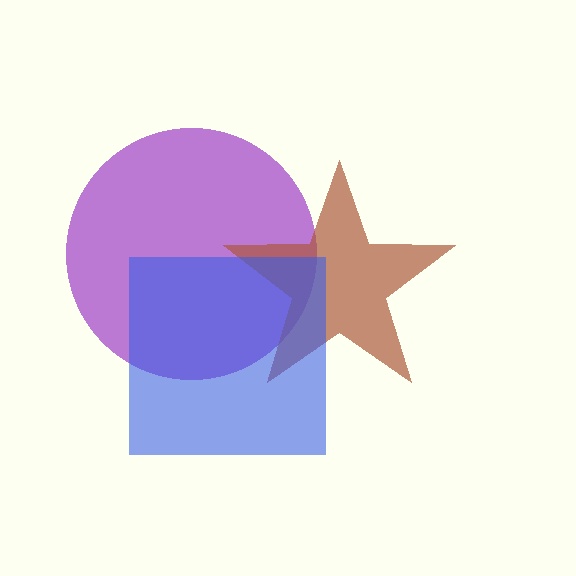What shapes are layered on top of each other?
The layered shapes are: a purple circle, a brown star, a blue square.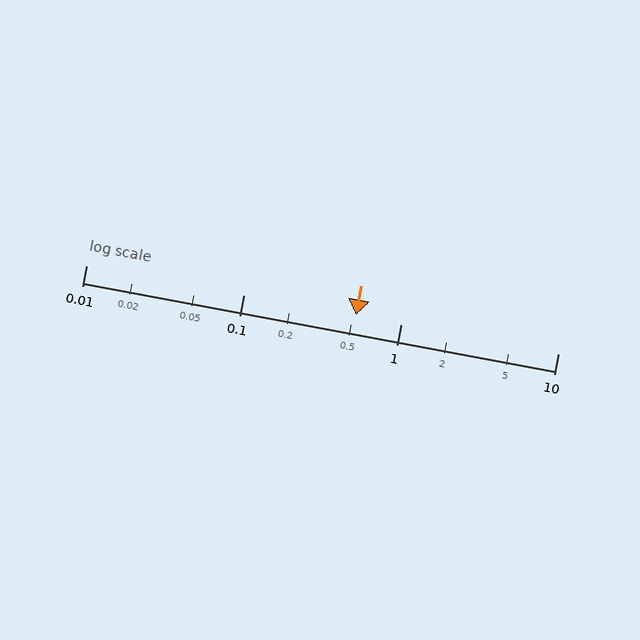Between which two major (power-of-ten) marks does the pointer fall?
The pointer is between 0.1 and 1.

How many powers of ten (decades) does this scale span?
The scale spans 3 decades, from 0.01 to 10.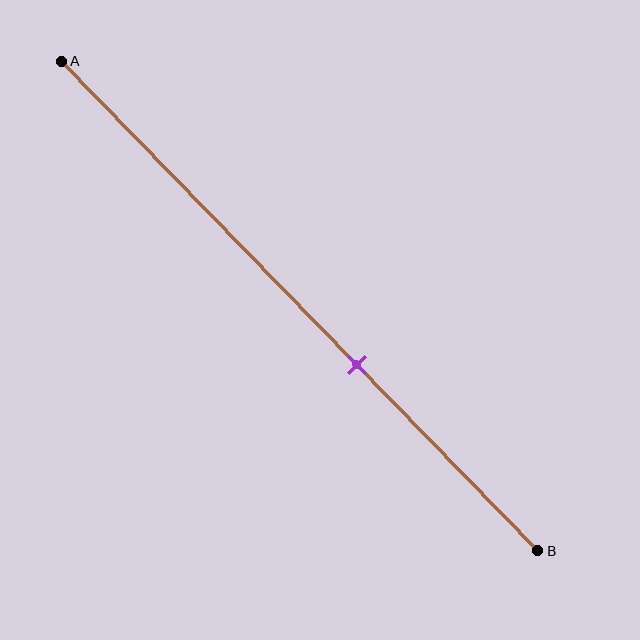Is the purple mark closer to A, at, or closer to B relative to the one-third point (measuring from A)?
The purple mark is closer to point B than the one-third point of segment AB.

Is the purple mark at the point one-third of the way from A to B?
No, the mark is at about 60% from A, not at the 33% one-third point.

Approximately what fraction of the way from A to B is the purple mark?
The purple mark is approximately 60% of the way from A to B.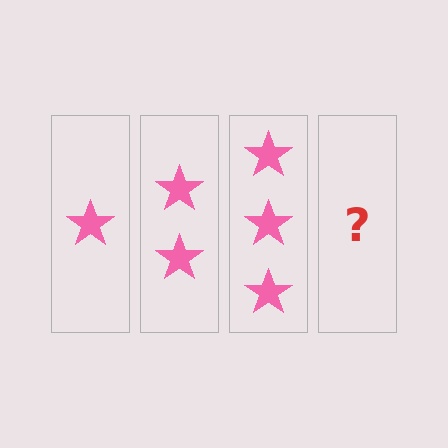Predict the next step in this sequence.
The next step is 4 stars.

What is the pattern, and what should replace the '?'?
The pattern is that each step adds one more star. The '?' should be 4 stars.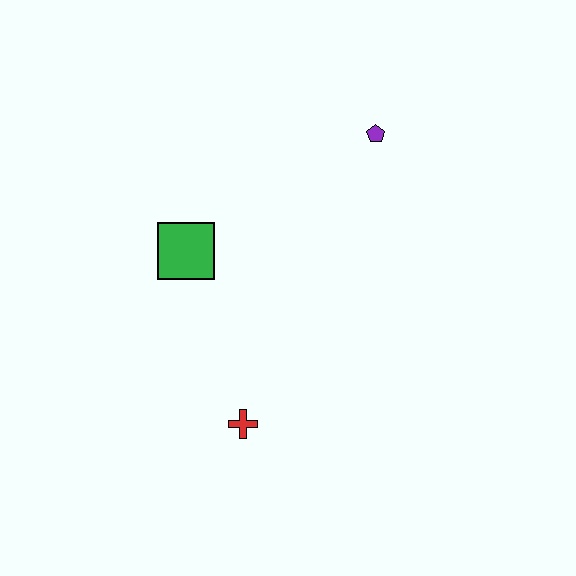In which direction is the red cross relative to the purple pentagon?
The red cross is below the purple pentagon.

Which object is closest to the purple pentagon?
The green square is closest to the purple pentagon.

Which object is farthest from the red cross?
The purple pentagon is farthest from the red cross.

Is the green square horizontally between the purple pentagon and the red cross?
No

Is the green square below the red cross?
No